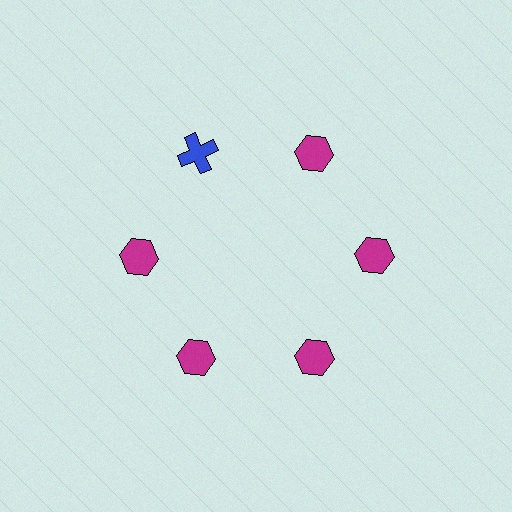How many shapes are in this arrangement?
There are 6 shapes arranged in a ring pattern.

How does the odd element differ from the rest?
It differs in both color (blue instead of magenta) and shape (cross instead of hexagon).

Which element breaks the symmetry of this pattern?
The blue cross at roughly the 11 o'clock position breaks the symmetry. All other shapes are magenta hexagons.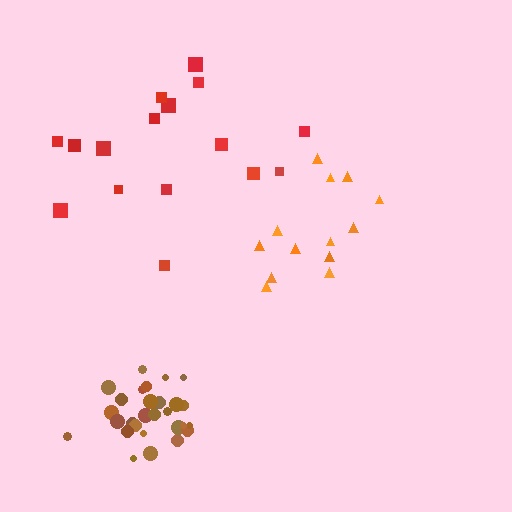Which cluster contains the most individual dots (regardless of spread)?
Brown (30).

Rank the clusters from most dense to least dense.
brown, orange, red.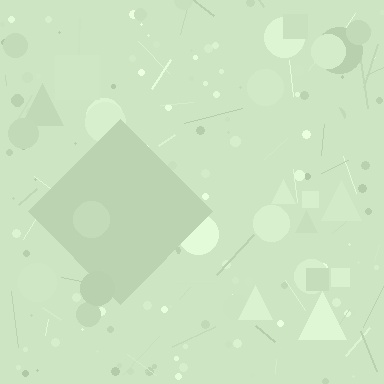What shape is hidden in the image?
A diamond is hidden in the image.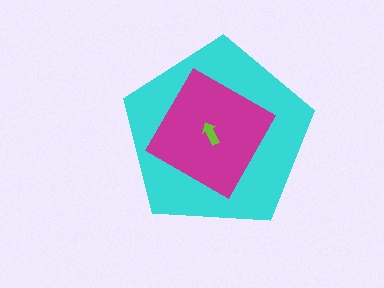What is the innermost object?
The lime arrow.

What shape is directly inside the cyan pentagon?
The magenta square.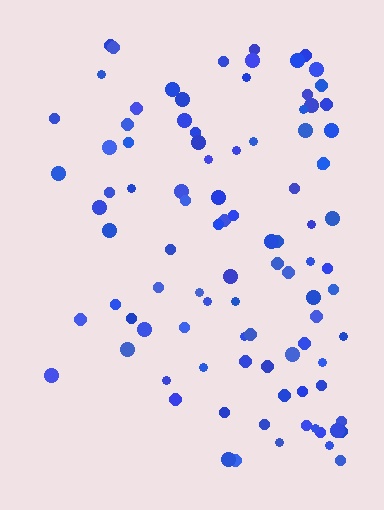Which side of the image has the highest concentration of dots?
The right.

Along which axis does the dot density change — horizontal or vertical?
Horizontal.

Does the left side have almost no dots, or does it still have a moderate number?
Still a moderate number, just noticeably fewer than the right.